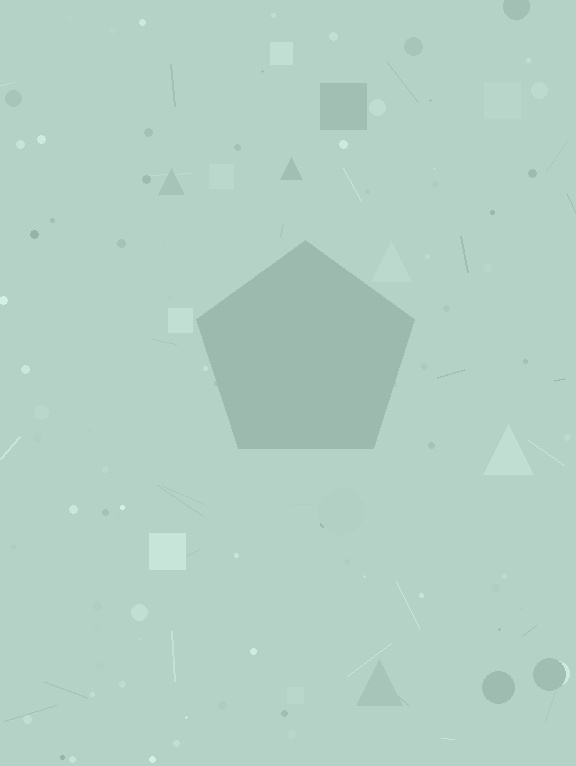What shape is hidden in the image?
A pentagon is hidden in the image.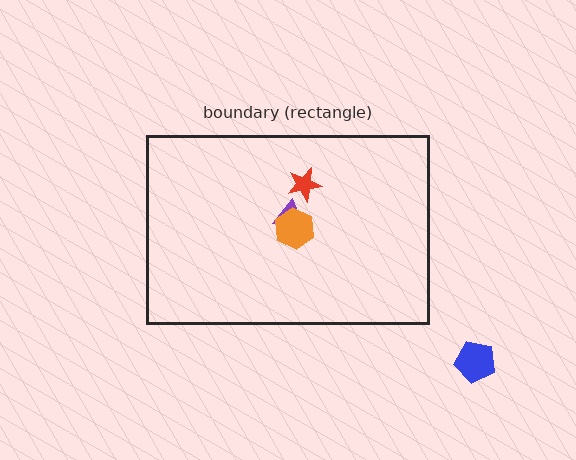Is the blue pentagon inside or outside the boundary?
Outside.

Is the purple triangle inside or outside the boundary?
Inside.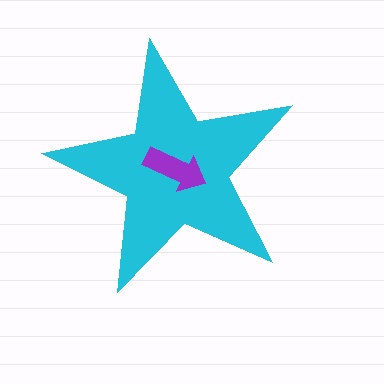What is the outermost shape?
The cyan star.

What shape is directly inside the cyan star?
The purple arrow.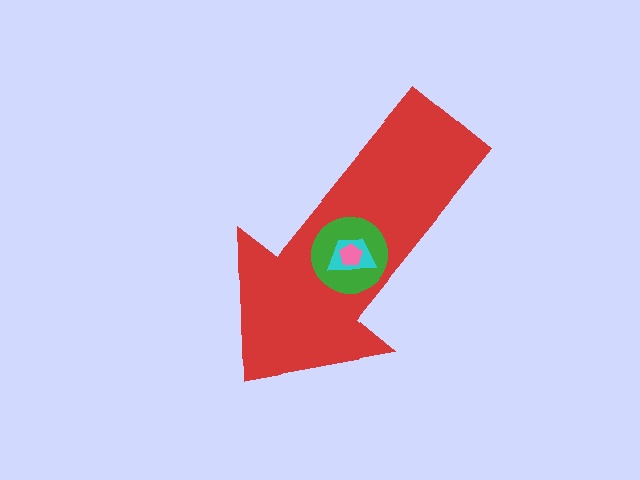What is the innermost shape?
The pink pentagon.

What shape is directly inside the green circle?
The cyan trapezoid.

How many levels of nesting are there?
4.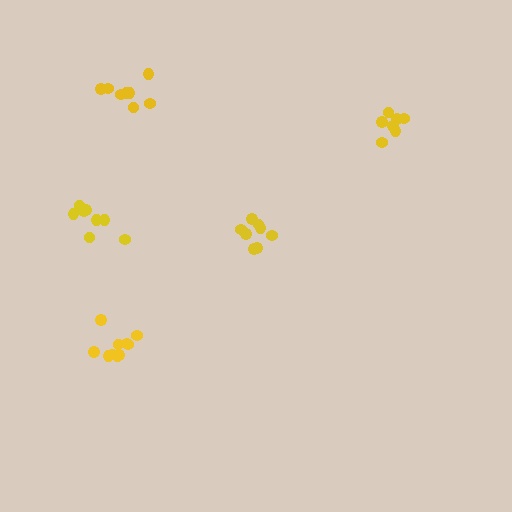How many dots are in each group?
Group 1: 7 dots, Group 2: 8 dots, Group 3: 9 dots, Group 4: 10 dots, Group 5: 8 dots (42 total).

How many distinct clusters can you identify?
There are 5 distinct clusters.